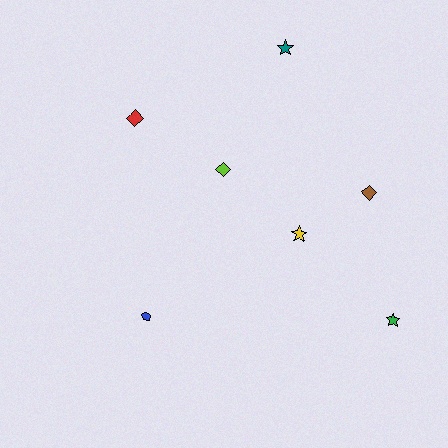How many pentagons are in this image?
There is 1 pentagon.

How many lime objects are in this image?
There is 1 lime object.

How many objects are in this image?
There are 7 objects.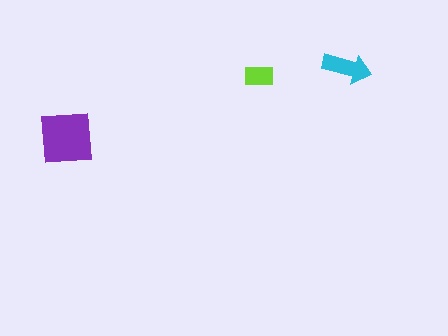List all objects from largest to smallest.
The purple square, the cyan arrow, the lime rectangle.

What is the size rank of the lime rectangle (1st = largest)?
3rd.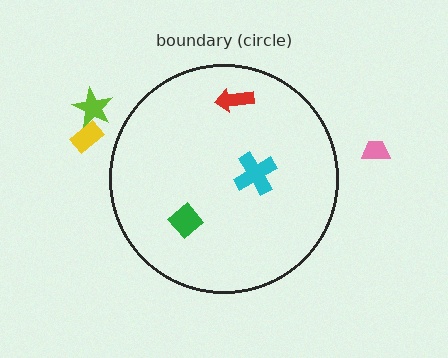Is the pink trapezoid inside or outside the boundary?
Outside.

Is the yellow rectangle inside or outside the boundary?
Outside.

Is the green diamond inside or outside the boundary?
Inside.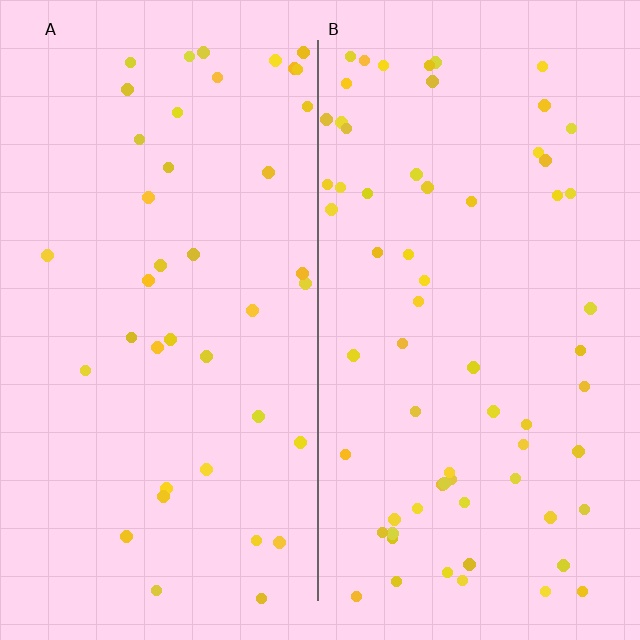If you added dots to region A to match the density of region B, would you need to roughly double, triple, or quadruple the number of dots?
Approximately double.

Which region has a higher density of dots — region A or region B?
B (the right).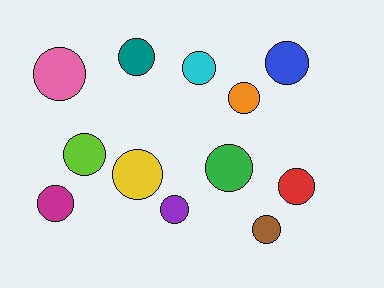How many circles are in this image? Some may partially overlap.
There are 12 circles.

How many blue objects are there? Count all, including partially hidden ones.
There is 1 blue object.